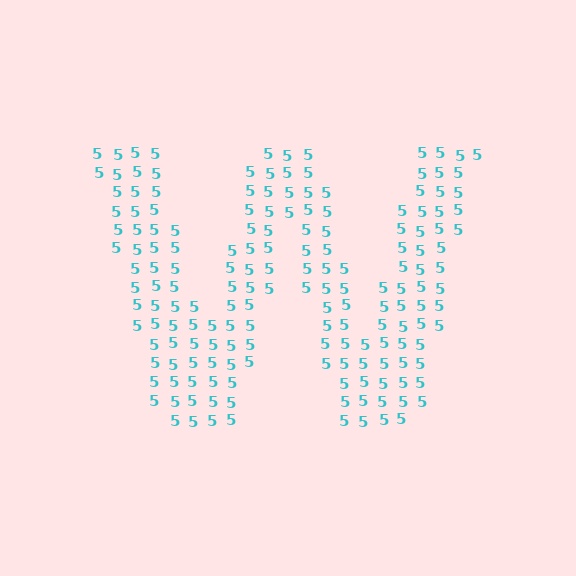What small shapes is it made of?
It is made of small digit 5's.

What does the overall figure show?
The overall figure shows the letter W.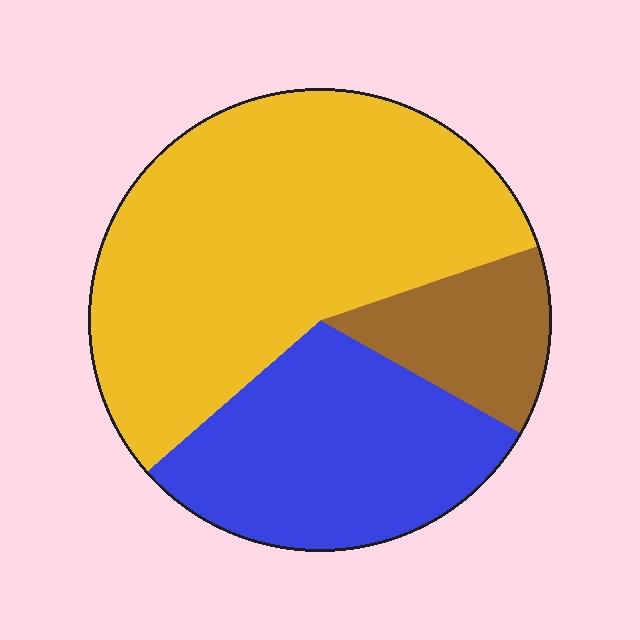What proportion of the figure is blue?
Blue takes up about one third (1/3) of the figure.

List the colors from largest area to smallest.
From largest to smallest: yellow, blue, brown.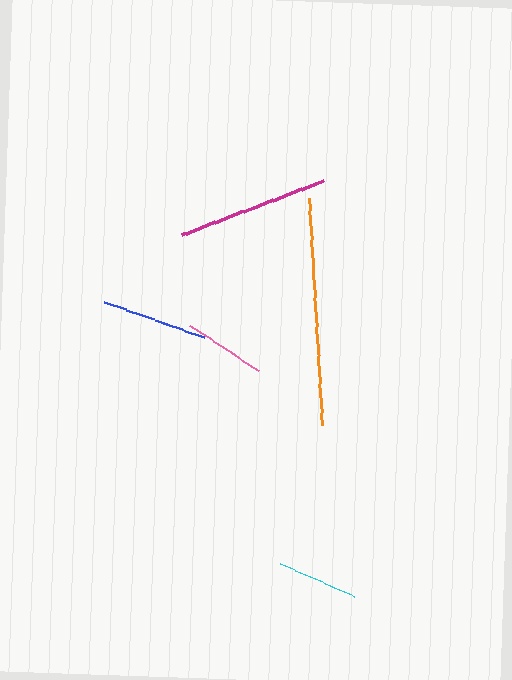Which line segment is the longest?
The orange line is the longest at approximately 228 pixels.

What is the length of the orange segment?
The orange segment is approximately 228 pixels long.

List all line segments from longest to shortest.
From longest to shortest: orange, magenta, blue, pink, cyan.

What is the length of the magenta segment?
The magenta segment is approximately 152 pixels long.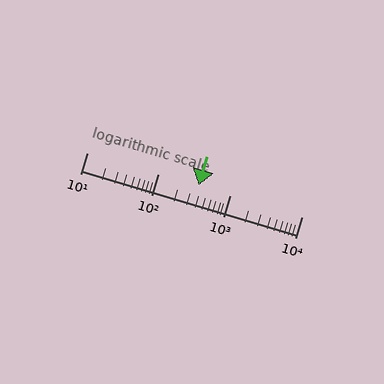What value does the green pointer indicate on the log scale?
The pointer indicates approximately 360.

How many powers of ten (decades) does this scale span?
The scale spans 3 decades, from 10 to 10000.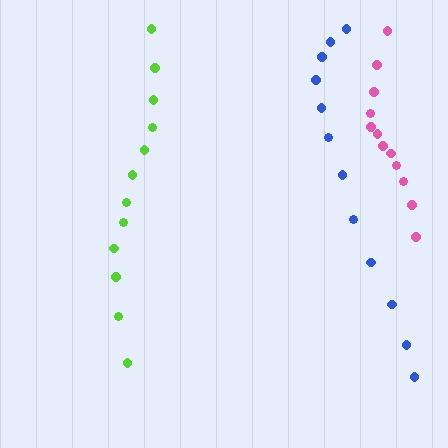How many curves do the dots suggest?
There are 3 distinct paths.